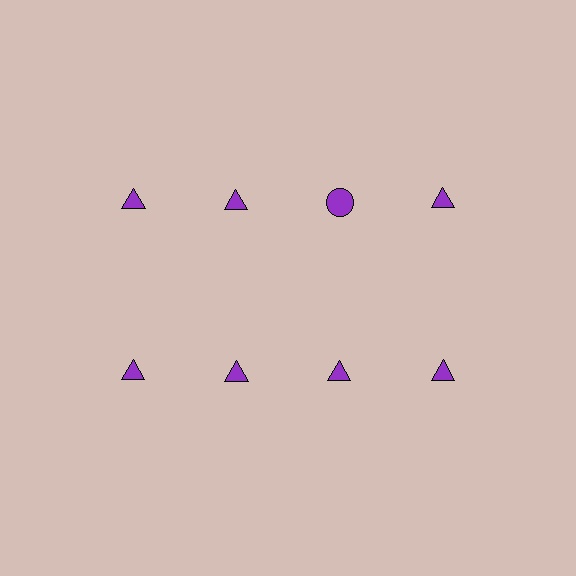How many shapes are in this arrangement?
There are 8 shapes arranged in a grid pattern.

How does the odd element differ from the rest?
It has a different shape: circle instead of triangle.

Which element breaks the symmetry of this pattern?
The purple circle in the top row, center column breaks the symmetry. All other shapes are purple triangles.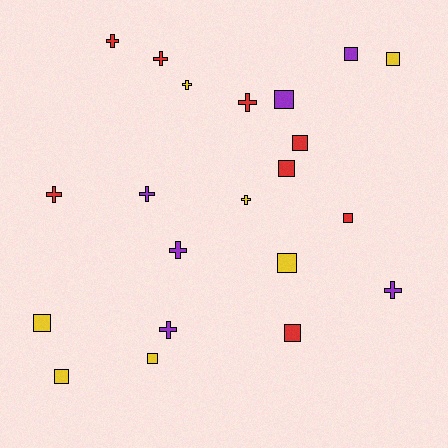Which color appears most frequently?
Red, with 8 objects.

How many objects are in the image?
There are 21 objects.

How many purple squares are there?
There are 2 purple squares.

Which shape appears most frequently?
Square, with 11 objects.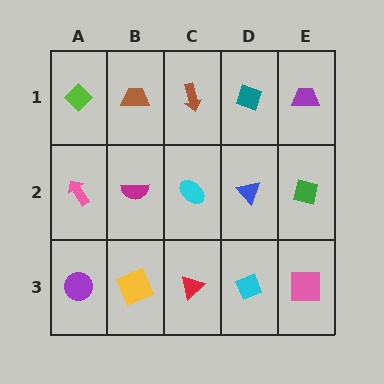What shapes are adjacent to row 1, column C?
A cyan ellipse (row 2, column C), a brown trapezoid (row 1, column B), a teal diamond (row 1, column D).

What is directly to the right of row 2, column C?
A blue triangle.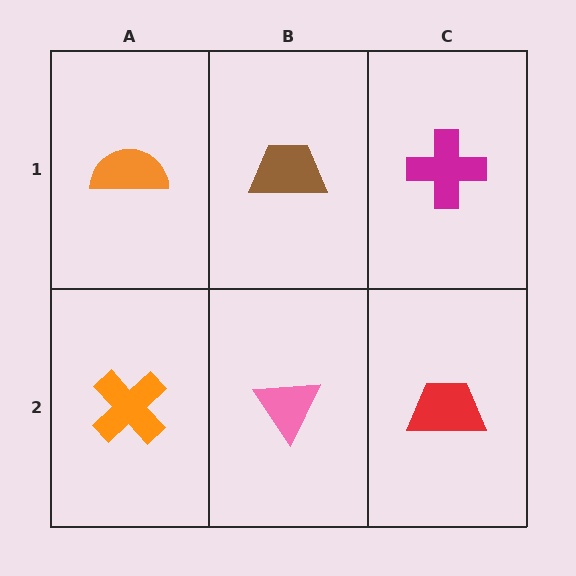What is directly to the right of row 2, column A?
A pink triangle.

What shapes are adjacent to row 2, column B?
A brown trapezoid (row 1, column B), an orange cross (row 2, column A), a red trapezoid (row 2, column C).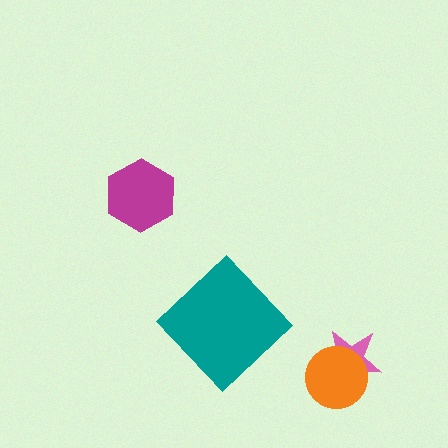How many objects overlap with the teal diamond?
0 objects overlap with the teal diamond.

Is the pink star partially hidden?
Yes, it is partially covered by another shape.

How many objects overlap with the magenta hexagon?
0 objects overlap with the magenta hexagon.